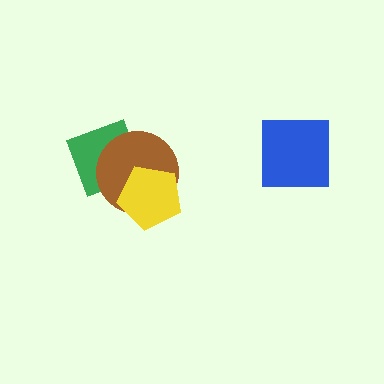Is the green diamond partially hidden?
Yes, it is partially covered by another shape.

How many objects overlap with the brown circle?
2 objects overlap with the brown circle.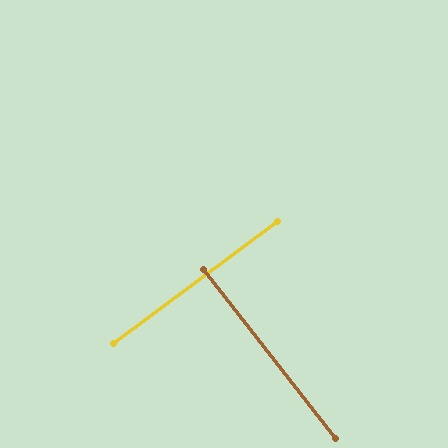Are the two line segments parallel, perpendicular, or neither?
Perpendicular — they meet at approximately 89°.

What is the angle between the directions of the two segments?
Approximately 89 degrees.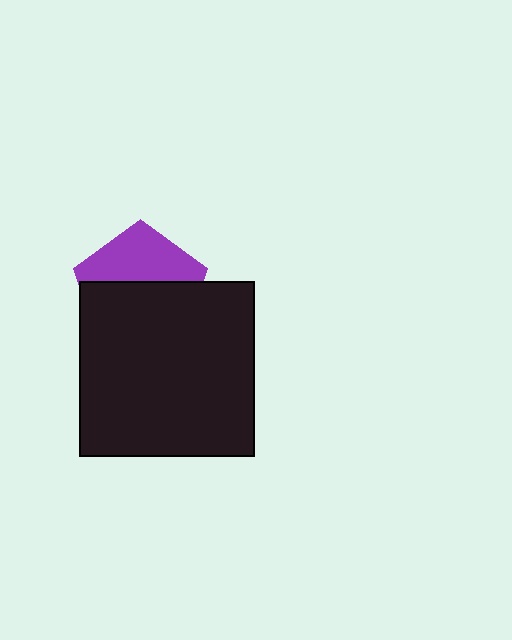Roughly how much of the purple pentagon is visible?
A small part of it is visible (roughly 42%).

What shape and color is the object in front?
The object in front is a black square.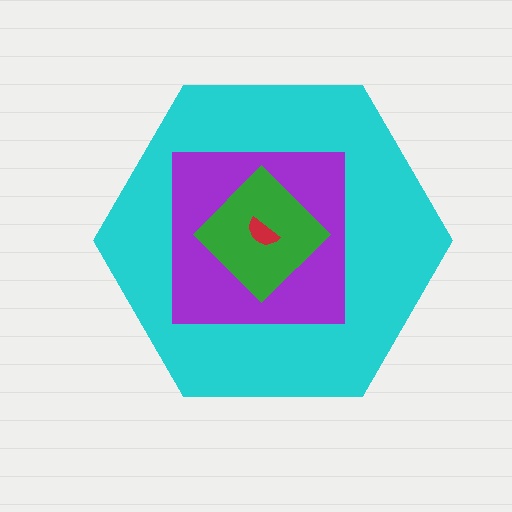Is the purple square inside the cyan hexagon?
Yes.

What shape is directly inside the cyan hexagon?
The purple square.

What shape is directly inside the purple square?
The green diamond.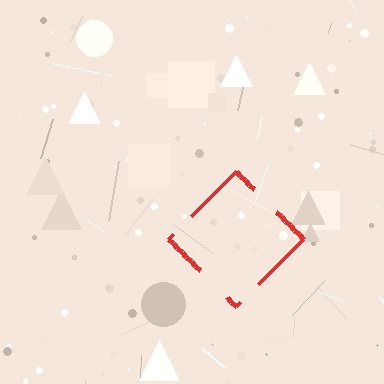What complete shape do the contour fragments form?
The contour fragments form a diamond.